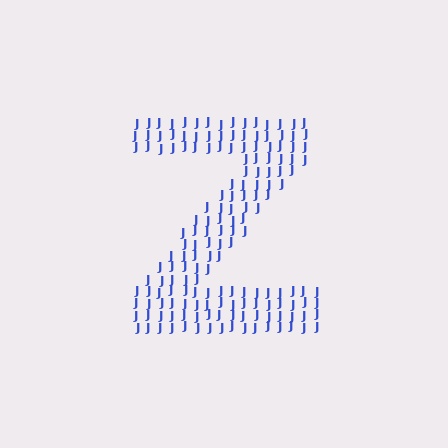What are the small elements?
The small elements are letter J's.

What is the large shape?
The large shape is the letter Z.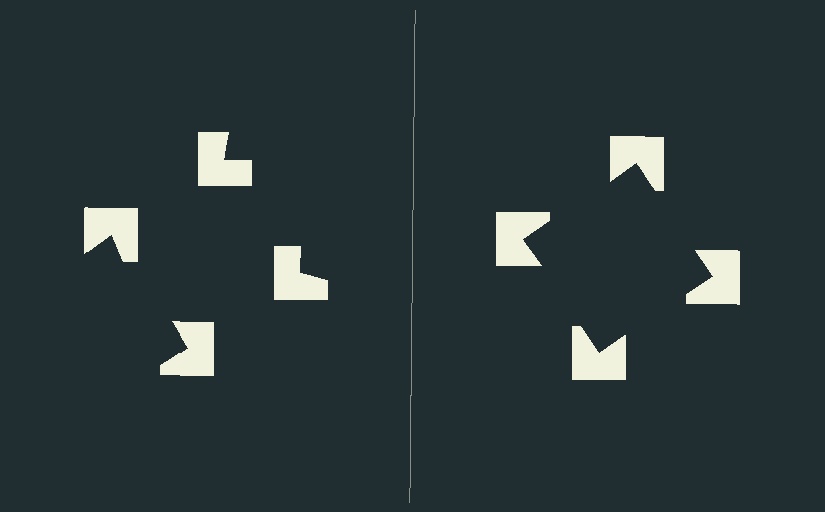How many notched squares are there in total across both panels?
8 — 4 on each side.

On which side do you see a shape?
An illusory square appears on the right side. On the left side the wedge cuts are rotated, so no coherent shape forms.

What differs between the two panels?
The notched squares are positioned identically on both sides; only the wedge orientations differ. On the right they align to a square; on the left they are misaligned.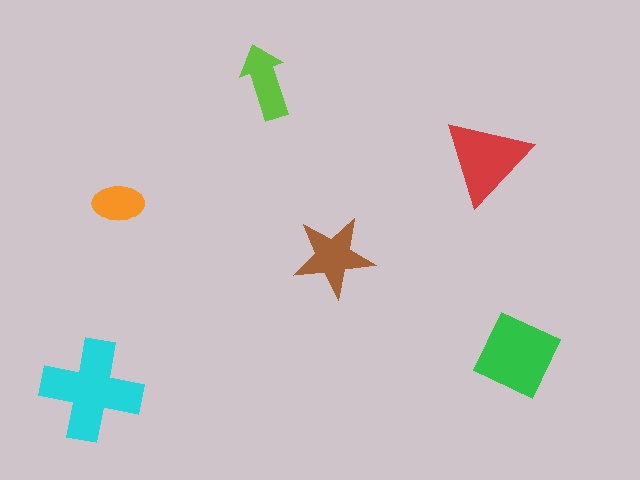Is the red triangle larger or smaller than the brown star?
Larger.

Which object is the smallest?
The orange ellipse.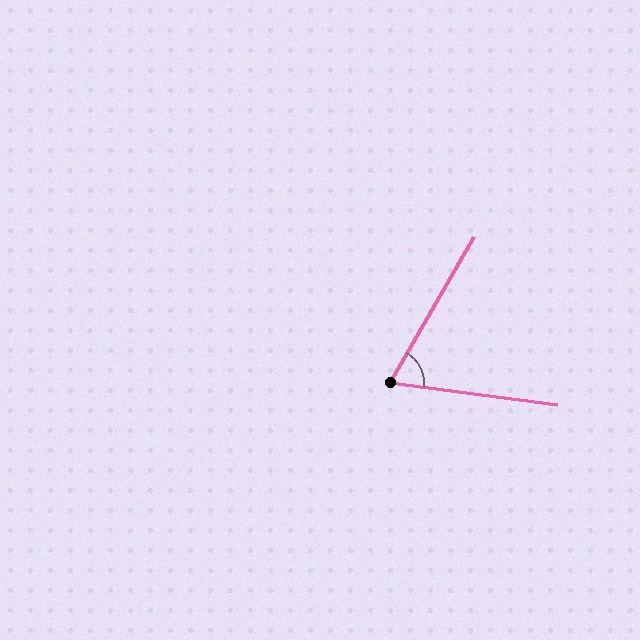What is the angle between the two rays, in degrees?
Approximately 68 degrees.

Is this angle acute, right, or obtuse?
It is acute.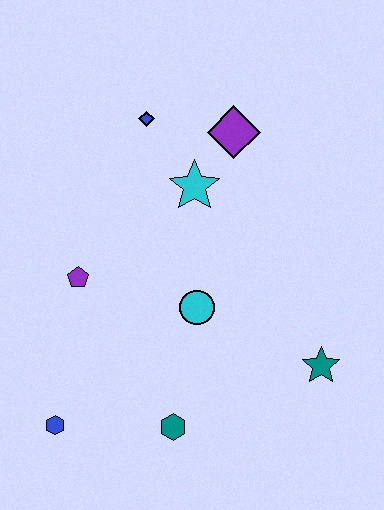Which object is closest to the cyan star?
The purple diamond is closest to the cyan star.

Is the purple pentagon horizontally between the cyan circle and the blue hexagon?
Yes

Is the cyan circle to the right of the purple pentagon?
Yes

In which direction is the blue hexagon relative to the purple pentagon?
The blue hexagon is below the purple pentagon.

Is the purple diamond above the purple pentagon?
Yes